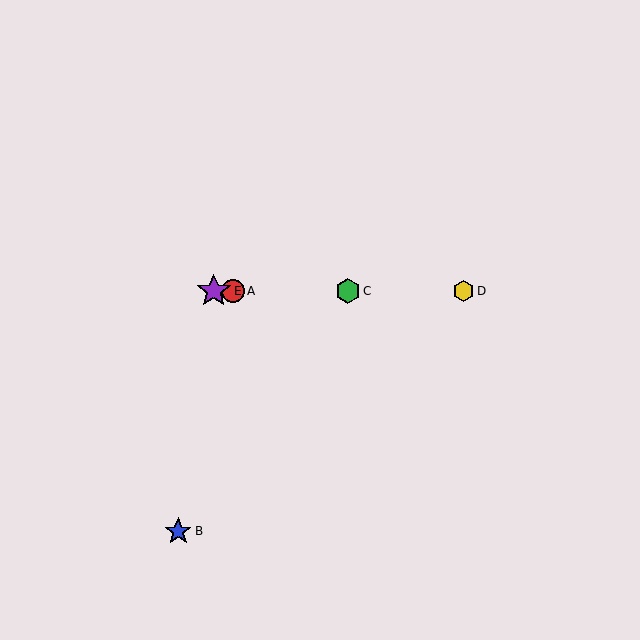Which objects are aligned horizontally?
Objects A, C, D, E are aligned horizontally.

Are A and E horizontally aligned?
Yes, both are at y≈291.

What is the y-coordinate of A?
Object A is at y≈291.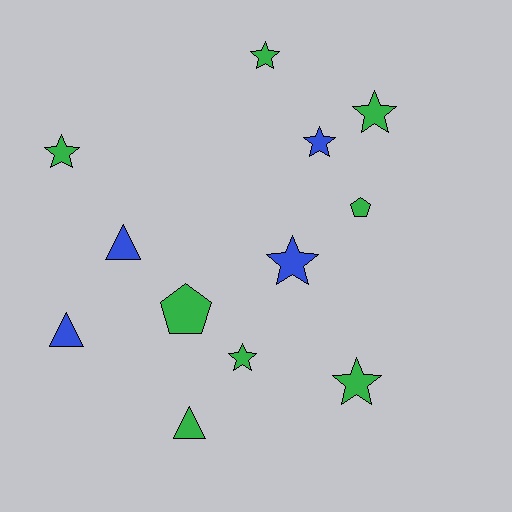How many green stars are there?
There are 5 green stars.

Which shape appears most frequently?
Star, with 7 objects.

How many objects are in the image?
There are 12 objects.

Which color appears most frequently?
Green, with 8 objects.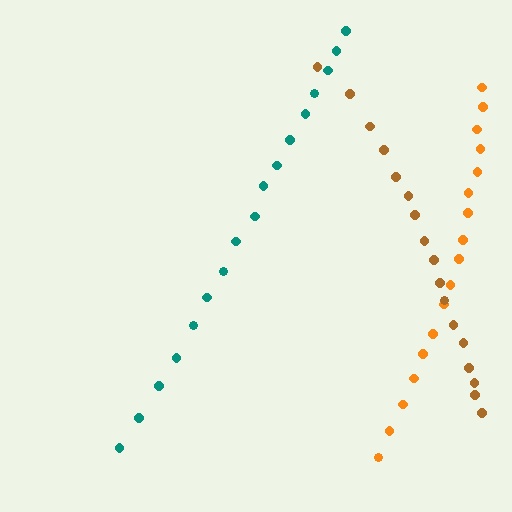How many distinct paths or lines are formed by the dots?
There are 3 distinct paths.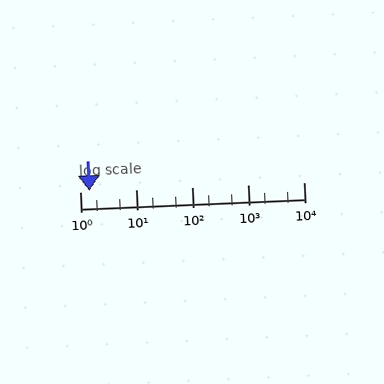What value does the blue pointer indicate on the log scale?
The pointer indicates approximately 1.5.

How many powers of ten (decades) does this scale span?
The scale spans 4 decades, from 1 to 10000.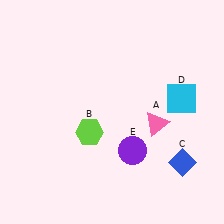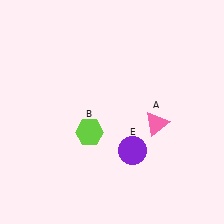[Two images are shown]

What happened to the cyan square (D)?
The cyan square (D) was removed in Image 2. It was in the top-right area of Image 1.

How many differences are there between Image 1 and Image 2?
There are 2 differences between the two images.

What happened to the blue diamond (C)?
The blue diamond (C) was removed in Image 2. It was in the bottom-right area of Image 1.